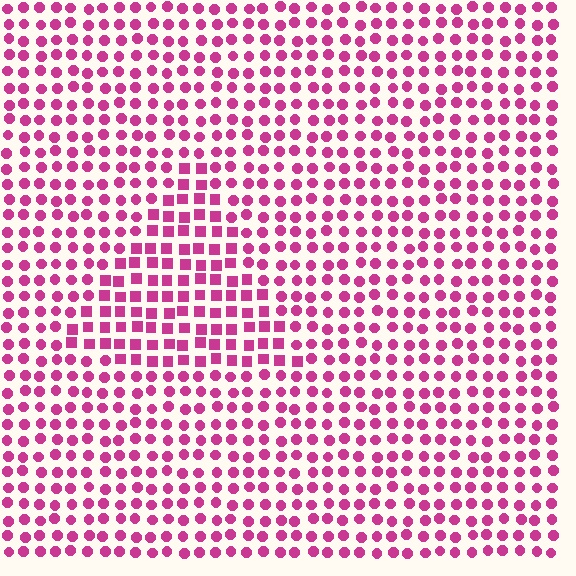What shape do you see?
I see a triangle.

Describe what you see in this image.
The image is filled with small magenta elements arranged in a uniform grid. A triangle-shaped region contains squares, while the surrounding area contains circles. The boundary is defined purely by the change in element shape.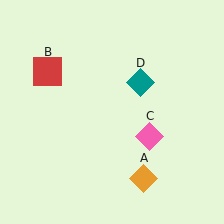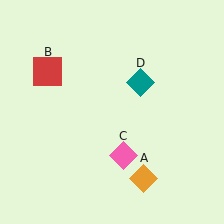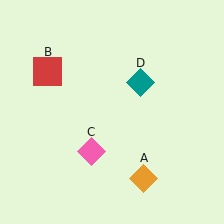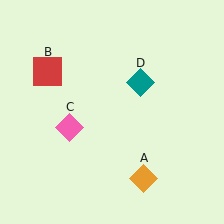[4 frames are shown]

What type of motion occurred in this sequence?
The pink diamond (object C) rotated clockwise around the center of the scene.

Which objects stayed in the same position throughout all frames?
Orange diamond (object A) and red square (object B) and teal diamond (object D) remained stationary.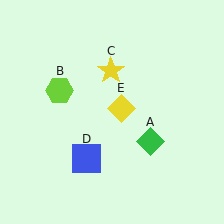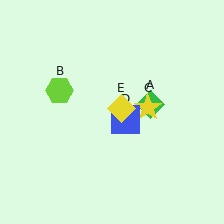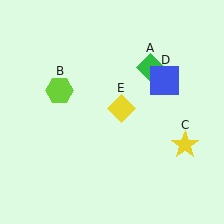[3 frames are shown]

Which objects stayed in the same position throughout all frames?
Lime hexagon (object B) and yellow diamond (object E) remained stationary.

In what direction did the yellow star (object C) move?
The yellow star (object C) moved down and to the right.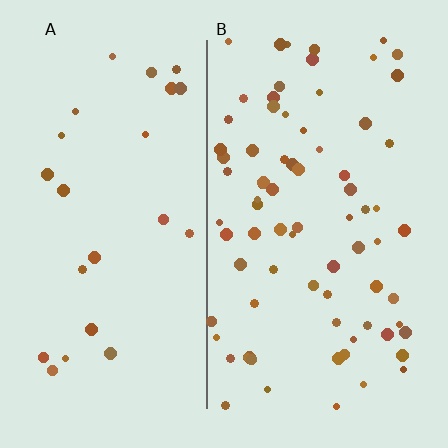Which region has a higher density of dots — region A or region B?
B (the right).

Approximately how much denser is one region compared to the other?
Approximately 3.2× — region B over region A.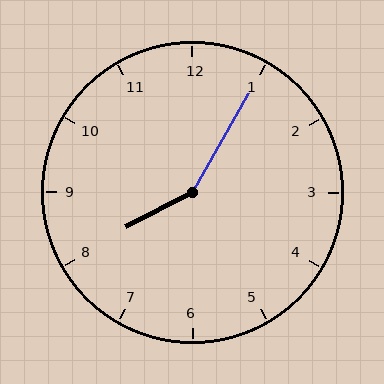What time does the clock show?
8:05.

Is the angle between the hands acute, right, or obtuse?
It is obtuse.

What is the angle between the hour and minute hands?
Approximately 148 degrees.